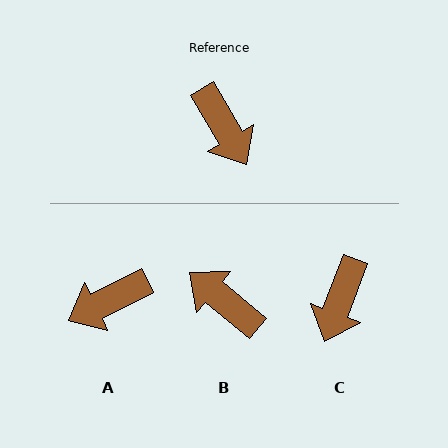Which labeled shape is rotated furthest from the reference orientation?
B, about 159 degrees away.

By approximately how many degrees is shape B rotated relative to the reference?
Approximately 159 degrees clockwise.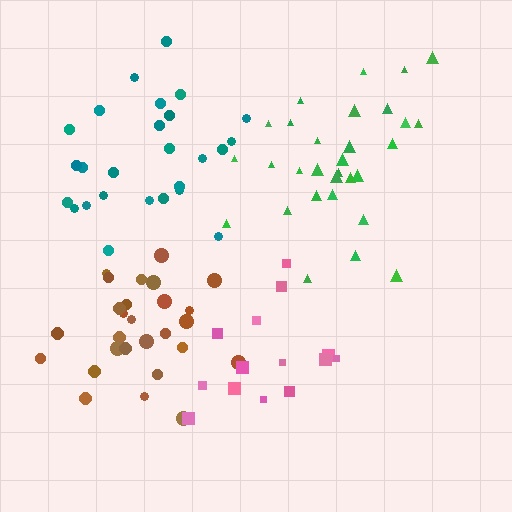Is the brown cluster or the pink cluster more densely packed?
Brown.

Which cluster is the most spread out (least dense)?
Pink.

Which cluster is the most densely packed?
Green.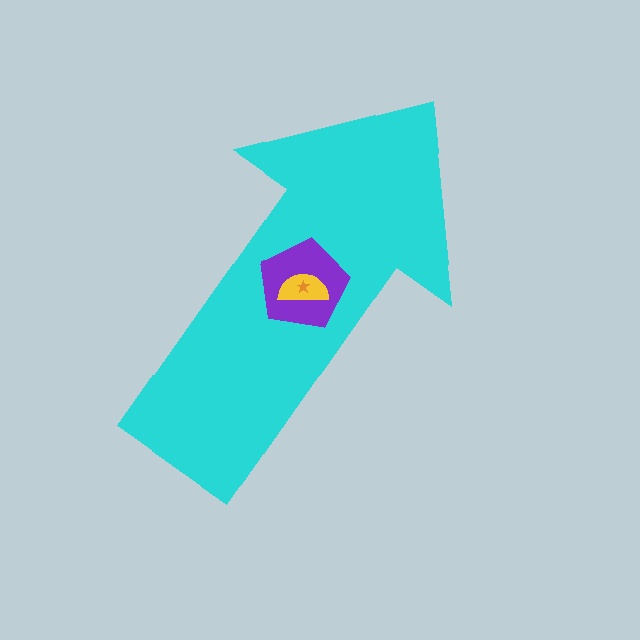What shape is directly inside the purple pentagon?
The yellow semicircle.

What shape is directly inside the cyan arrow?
The purple pentagon.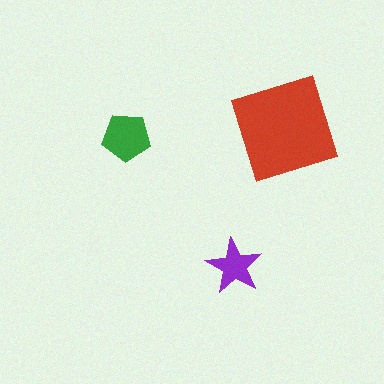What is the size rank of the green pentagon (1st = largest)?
2nd.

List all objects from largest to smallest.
The red diamond, the green pentagon, the purple star.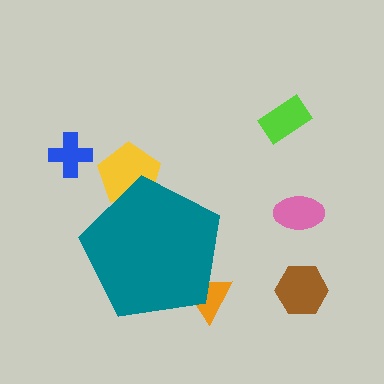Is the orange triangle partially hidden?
Yes, the orange triangle is partially hidden behind the teal pentagon.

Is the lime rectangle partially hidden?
No, the lime rectangle is fully visible.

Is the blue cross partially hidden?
No, the blue cross is fully visible.